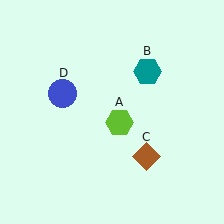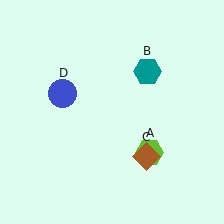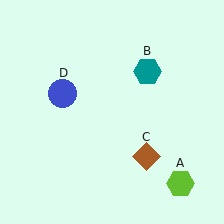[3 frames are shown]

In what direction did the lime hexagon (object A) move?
The lime hexagon (object A) moved down and to the right.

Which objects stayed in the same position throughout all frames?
Teal hexagon (object B) and brown diamond (object C) and blue circle (object D) remained stationary.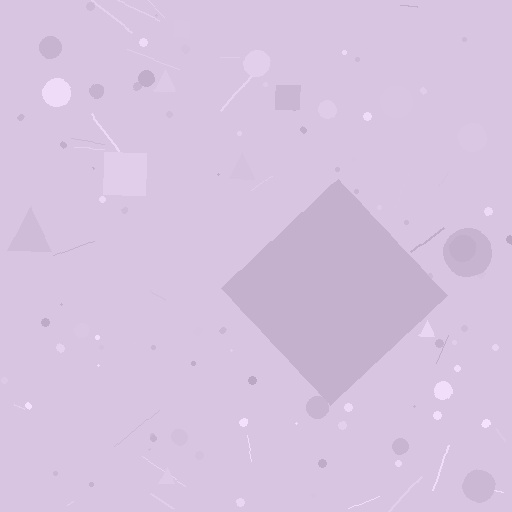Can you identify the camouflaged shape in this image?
The camouflaged shape is a diamond.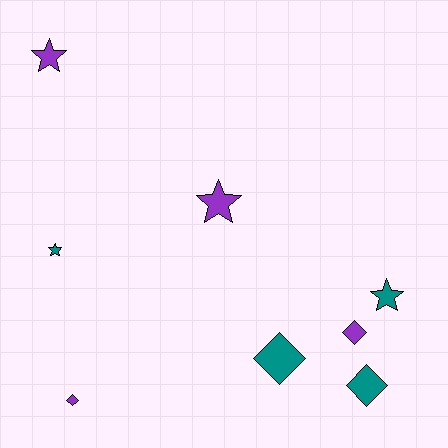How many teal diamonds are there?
There are 2 teal diamonds.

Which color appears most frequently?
Purple, with 4 objects.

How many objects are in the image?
There are 8 objects.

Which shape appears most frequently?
Diamond, with 4 objects.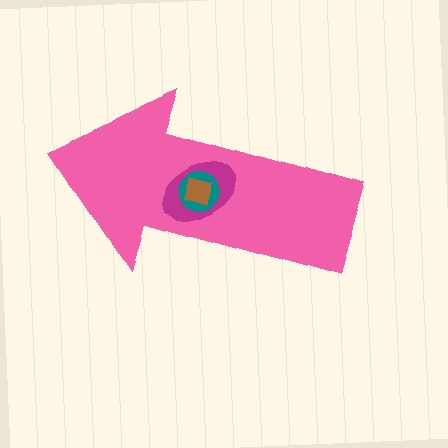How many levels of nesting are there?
4.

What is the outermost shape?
The pink arrow.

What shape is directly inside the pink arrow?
The magenta ellipse.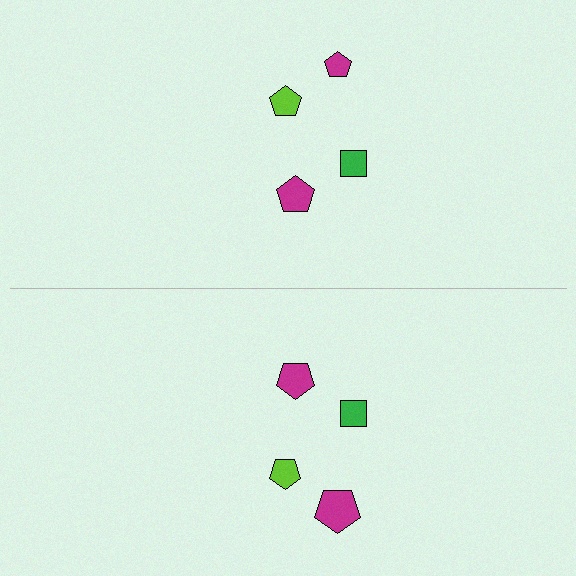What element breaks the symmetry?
The magenta pentagon on the bottom side has a different size than its mirror counterpart.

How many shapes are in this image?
There are 8 shapes in this image.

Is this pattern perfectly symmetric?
No, the pattern is not perfectly symmetric. The magenta pentagon on the bottom side has a different size than its mirror counterpart.